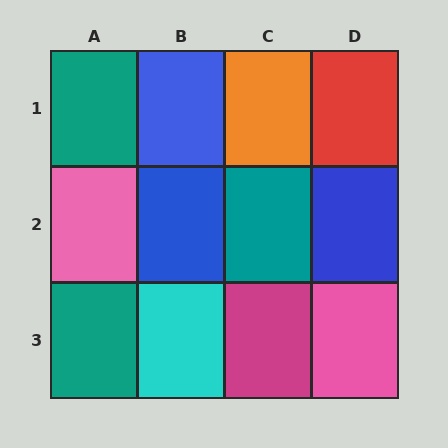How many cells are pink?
2 cells are pink.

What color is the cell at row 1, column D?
Red.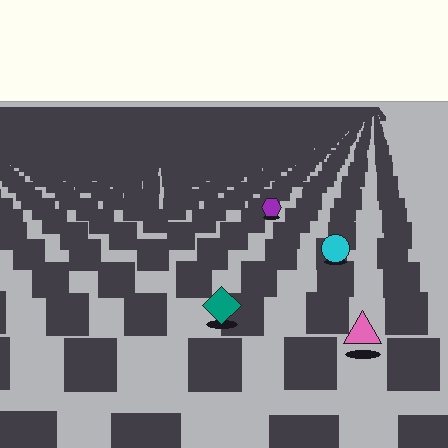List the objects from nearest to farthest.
From nearest to farthest: the pink triangle, the teal diamond, the cyan circle, the purple hexagon.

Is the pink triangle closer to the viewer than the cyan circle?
Yes. The pink triangle is closer — you can tell from the texture gradient: the ground texture is coarser near it.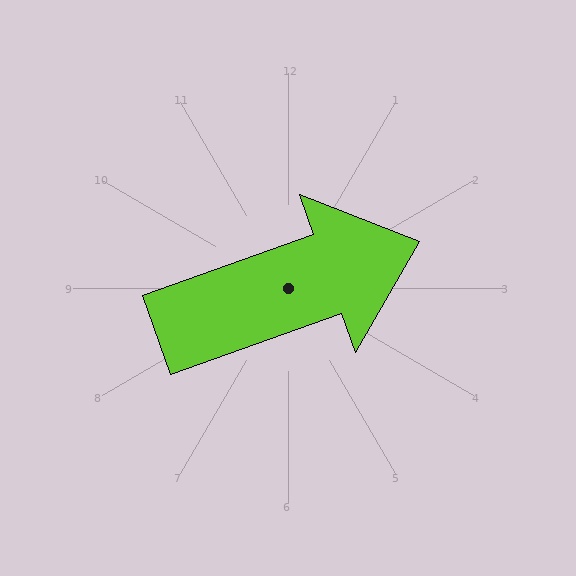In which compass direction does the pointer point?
East.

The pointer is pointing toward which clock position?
Roughly 2 o'clock.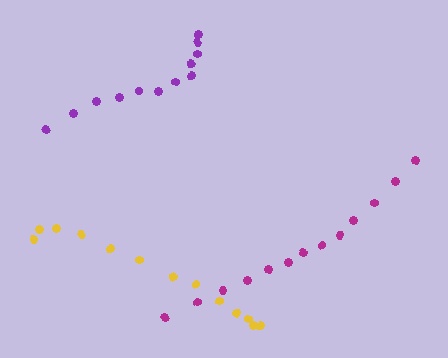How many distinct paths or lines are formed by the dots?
There are 3 distinct paths.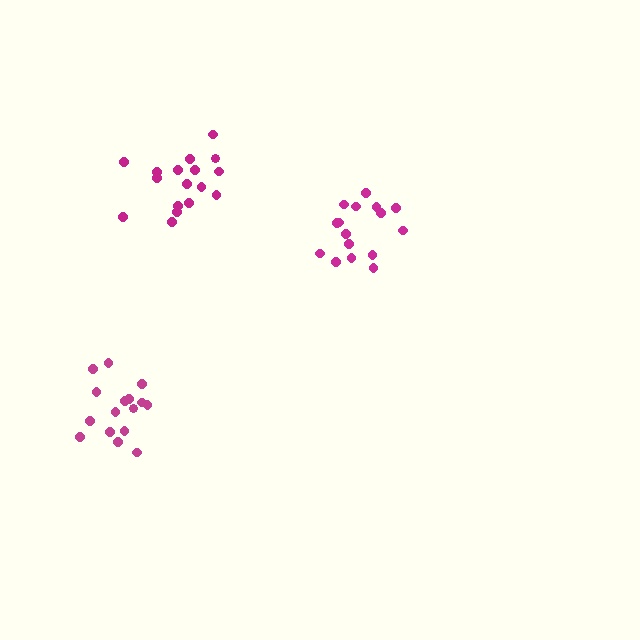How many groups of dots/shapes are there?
There are 3 groups.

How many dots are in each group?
Group 1: 16 dots, Group 2: 16 dots, Group 3: 17 dots (49 total).